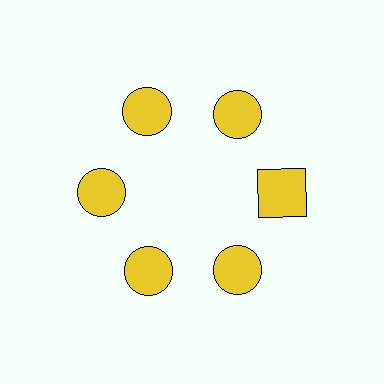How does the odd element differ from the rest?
It has a different shape: square instead of circle.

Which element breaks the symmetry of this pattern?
The yellow square at roughly the 3 o'clock position breaks the symmetry. All other shapes are yellow circles.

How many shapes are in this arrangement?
There are 6 shapes arranged in a ring pattern.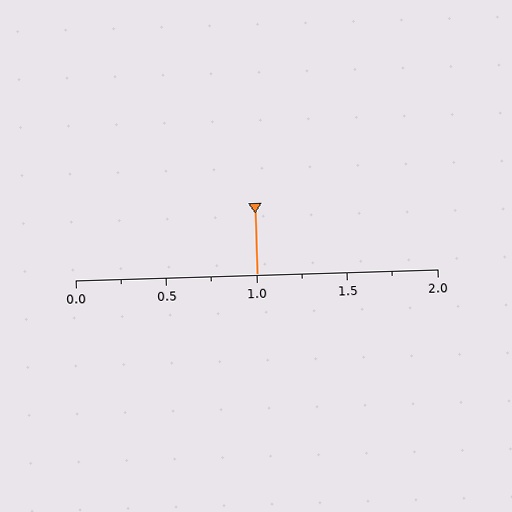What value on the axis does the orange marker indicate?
The marker indicates approximately 1.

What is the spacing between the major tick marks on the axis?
The major ticks are spaced 0.5 apart.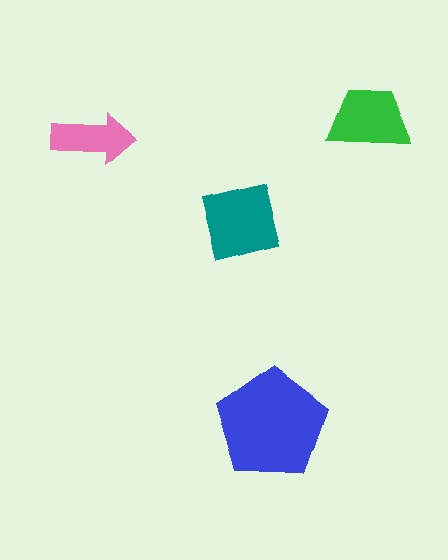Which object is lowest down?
The blue pentagon is bottommost.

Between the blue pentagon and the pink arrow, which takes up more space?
The blue pentagon.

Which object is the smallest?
The pink arrow.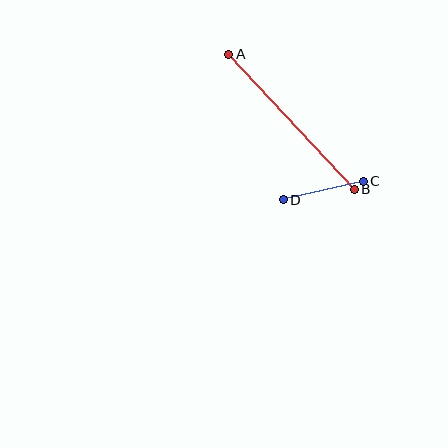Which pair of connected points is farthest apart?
Points A and B are farthest apart.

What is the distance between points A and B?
The distance is approximately 184 pixels.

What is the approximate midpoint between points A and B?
The midpoint is at approximately (291, 122) pixels.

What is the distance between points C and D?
The distance is approximately 82 pixels.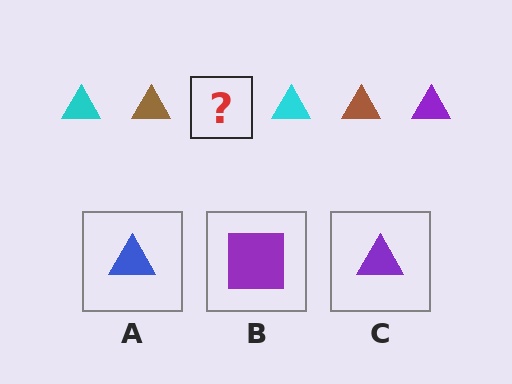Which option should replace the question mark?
Option C.